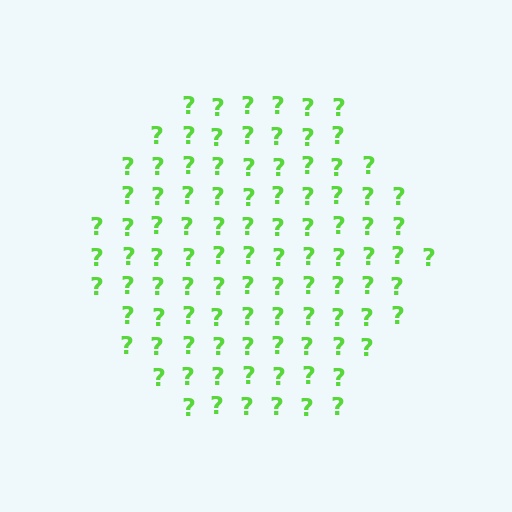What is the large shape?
The large shape is a hexagon.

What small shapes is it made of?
It is made of small question marks.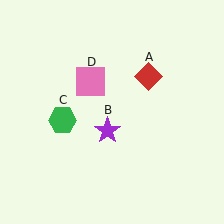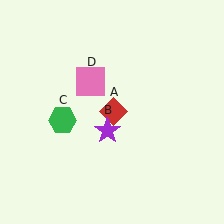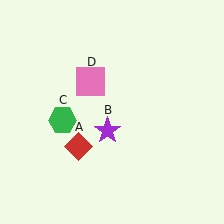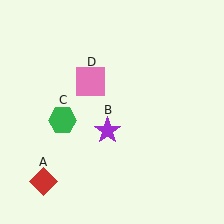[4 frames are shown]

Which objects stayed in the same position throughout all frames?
Purple star (object B) and green hexagon (object C) and pink square (object D) remained stationary.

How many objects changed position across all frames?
1 object changed position: red diamond (object A).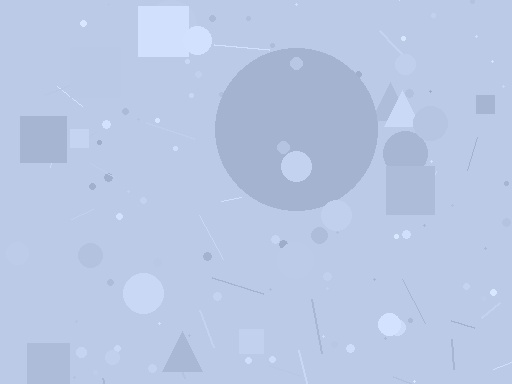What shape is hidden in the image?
A circle is hidden in the image.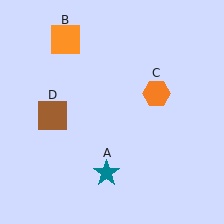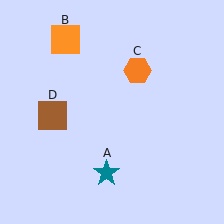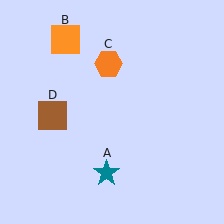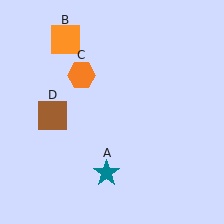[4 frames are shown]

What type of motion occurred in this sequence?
The orange hexagon (object C) rotated counterclockwise around the center of the scene.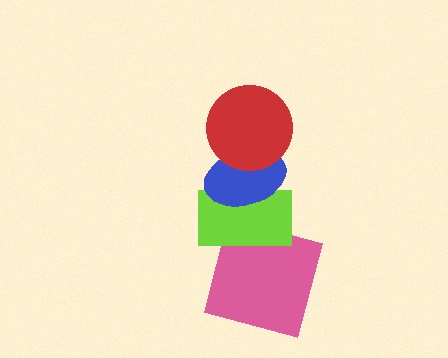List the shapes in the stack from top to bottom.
From top to bottom: the red circle, the blue ellipse, the lime rectangle, the pink square.